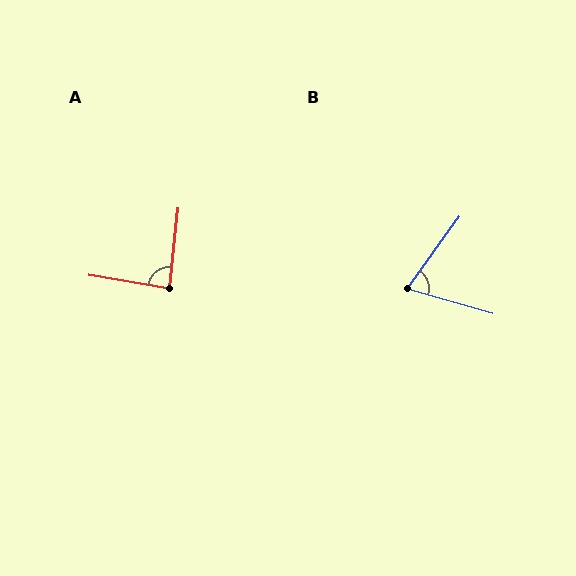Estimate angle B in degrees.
Approximately 71 degrees.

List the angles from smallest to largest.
B (71°), A (87°).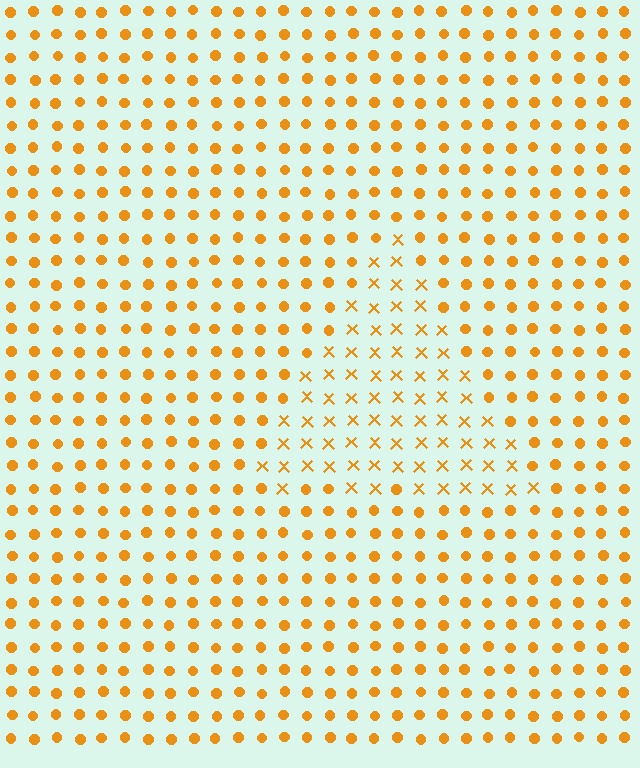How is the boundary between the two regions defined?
The boundary is defined by a change in element shape: X marks inside vs. circles outside. All elements share the same color and spacing.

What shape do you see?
I see a triangle.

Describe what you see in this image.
The image is filled with small orange elements arranged in a uniform grid. A triangle-shaped region contains X marks, while the surrounding area contains circles. The boundary is defined purely by the change in element shape.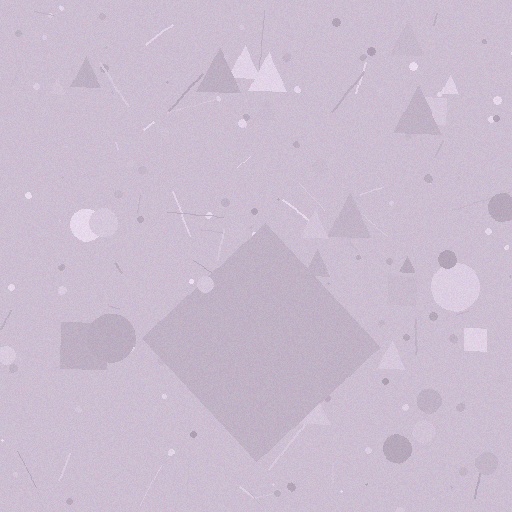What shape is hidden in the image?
A diamond is hidden in the image.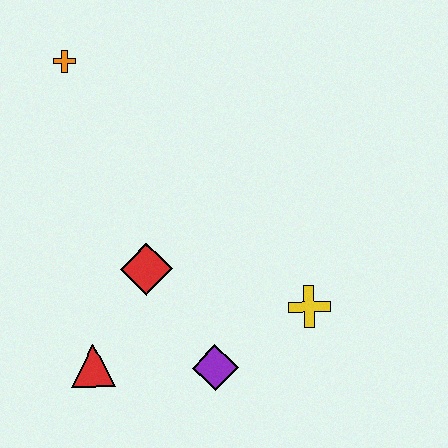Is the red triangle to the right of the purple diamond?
No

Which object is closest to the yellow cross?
The purple diamond is closest to the yellow cross.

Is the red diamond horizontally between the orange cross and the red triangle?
No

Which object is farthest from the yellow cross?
The orange cross is farthest from the yellow cross.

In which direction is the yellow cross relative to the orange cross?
The yellow cross is below the orange cross.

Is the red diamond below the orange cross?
Yes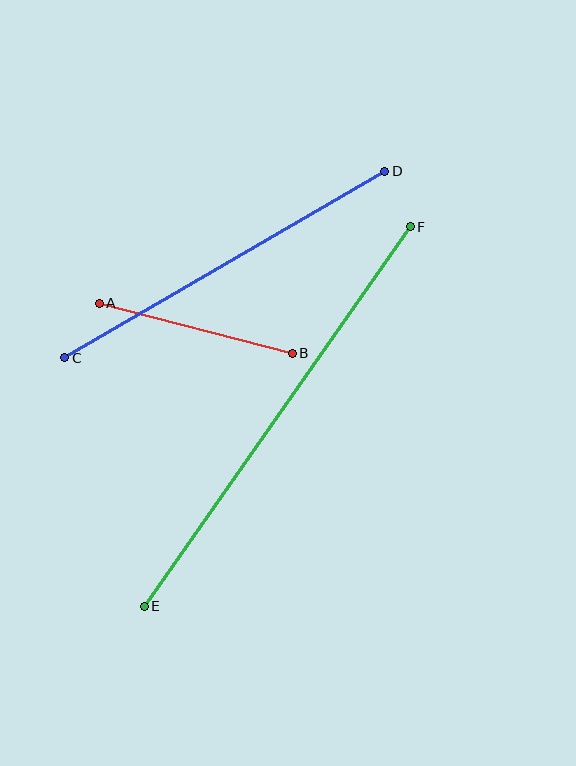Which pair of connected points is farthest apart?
Points E and F are farthest apart.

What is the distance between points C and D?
The distance is approximately 371 pixels.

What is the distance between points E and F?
The distance is approximately 463 pixels.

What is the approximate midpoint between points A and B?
The midpoint is at approximately (196, 328) pixels.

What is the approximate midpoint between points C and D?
The midpoint is at approximately (225, 265) pixels.